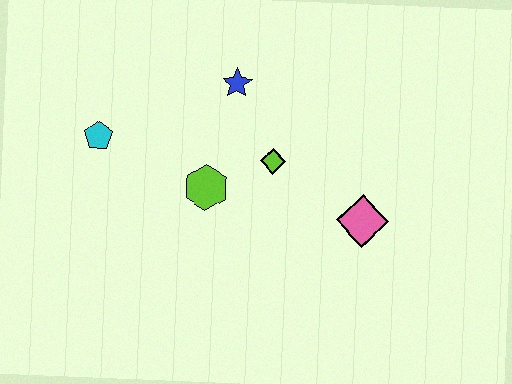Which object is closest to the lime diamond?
The lime hexagon is closest to the lime diamond.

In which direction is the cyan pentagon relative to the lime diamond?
The cyan pentagon is to the left of the lime diamond.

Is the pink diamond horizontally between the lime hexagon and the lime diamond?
No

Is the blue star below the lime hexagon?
No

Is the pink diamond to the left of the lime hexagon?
No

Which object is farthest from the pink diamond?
The cyan pentagon is farthest from the pink diamond.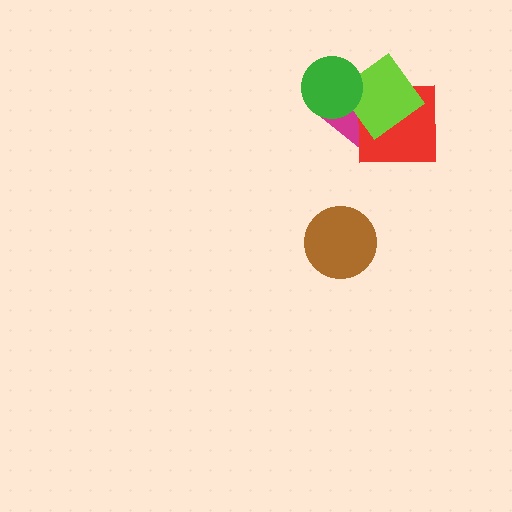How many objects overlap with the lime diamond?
3 objects overlap with the lime diamond.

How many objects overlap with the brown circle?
0 objects overlap with the brown circle.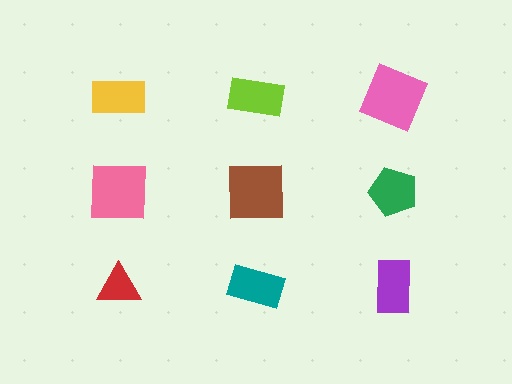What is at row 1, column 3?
A pink square.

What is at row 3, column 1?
A red triangle.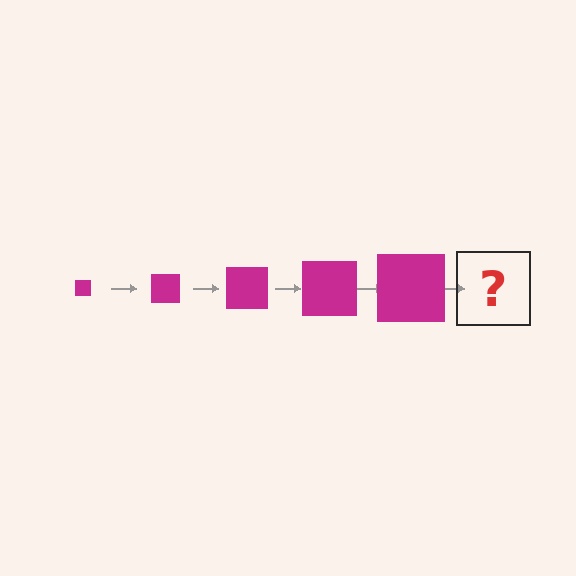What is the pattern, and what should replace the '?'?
The pattern is that the square gets progressively larger each step. The '?' should be a magenta square, larger than the previous one.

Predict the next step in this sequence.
The next step is a magenta square, larger than the previous one.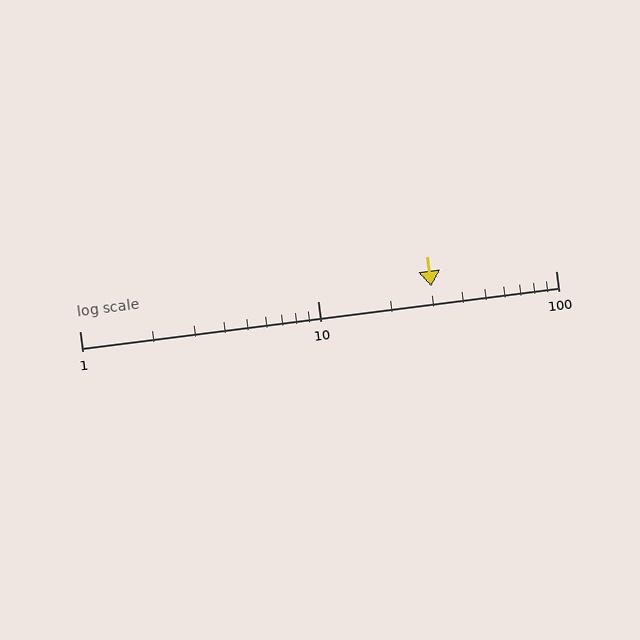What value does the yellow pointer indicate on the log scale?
The pointer indicates approximately 30.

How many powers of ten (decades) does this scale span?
The scale spans 2 decades, from 1 to 100.